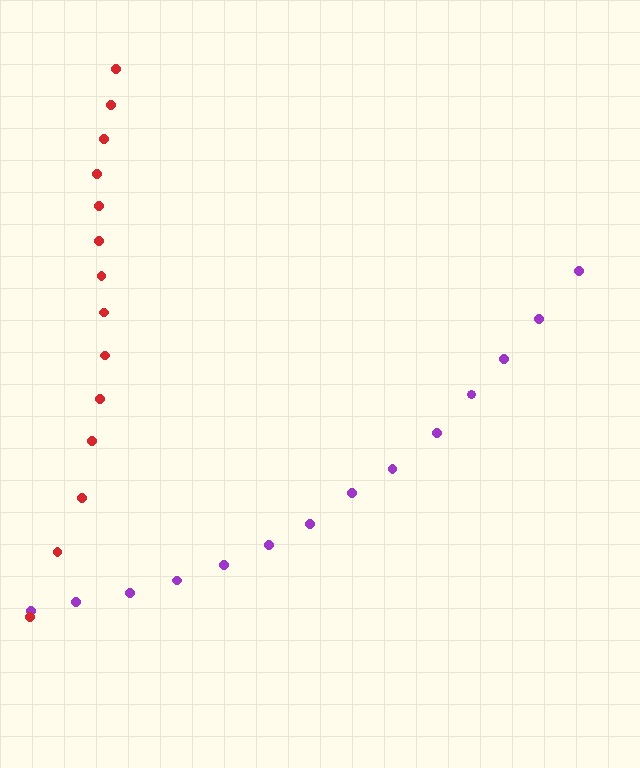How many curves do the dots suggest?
There are 2 distinct paths.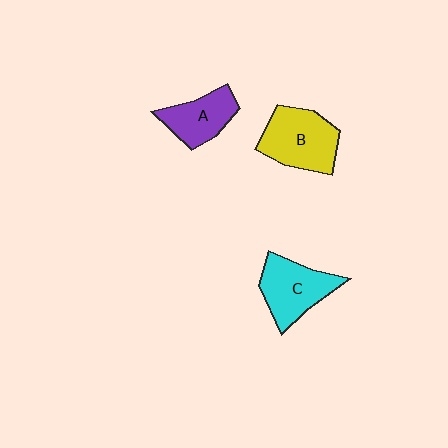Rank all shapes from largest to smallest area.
From largest to smallest: B (yellow), C (cyan), A (purple).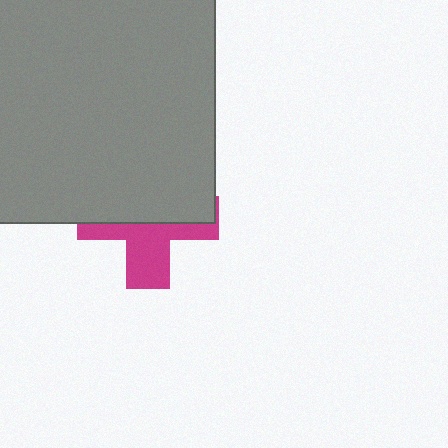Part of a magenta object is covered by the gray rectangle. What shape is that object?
It is a cross.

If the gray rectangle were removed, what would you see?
You would see the complete magenta cross.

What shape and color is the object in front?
The object in front is a gray rectangle.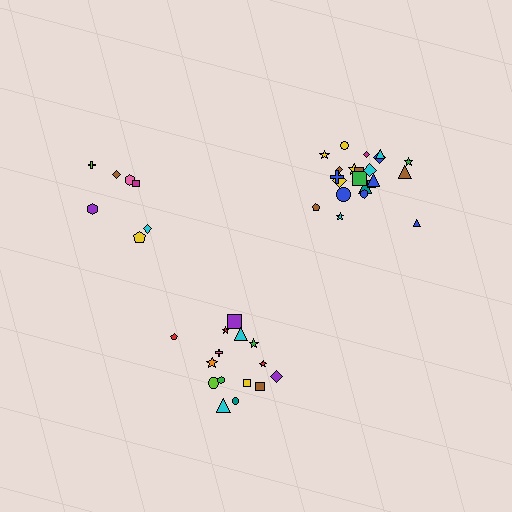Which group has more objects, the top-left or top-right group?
The top-right group.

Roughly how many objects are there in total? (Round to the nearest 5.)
Roughly 45 objects in total.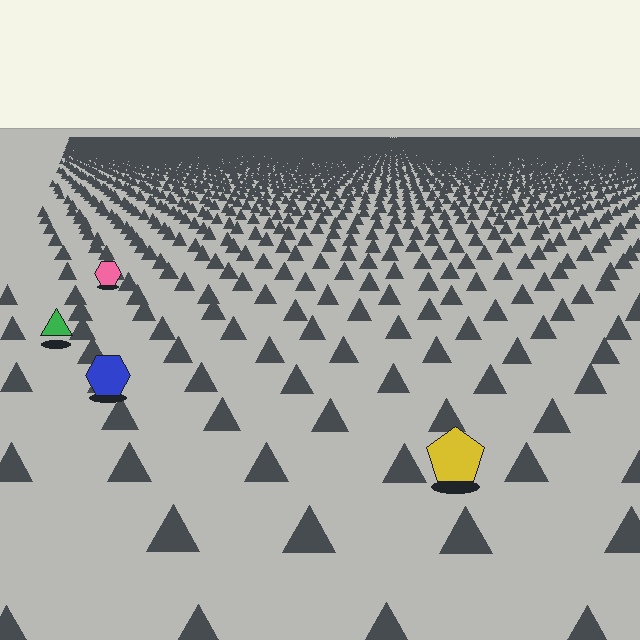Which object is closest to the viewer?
The yellow pentagon is closest. The texture marks near it are larger and more spread out.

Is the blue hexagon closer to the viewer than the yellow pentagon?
No. The yellow pentagon is closer — you can tell from the texture gradient: the ground texture is coarser near it.